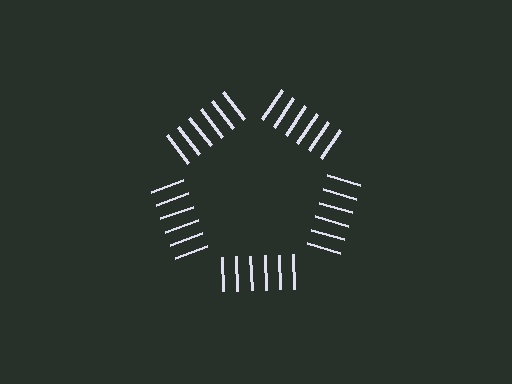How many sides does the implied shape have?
5 sides — the line-ends trace a pentagon.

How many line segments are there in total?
30 — 6 along each of the 5 edges.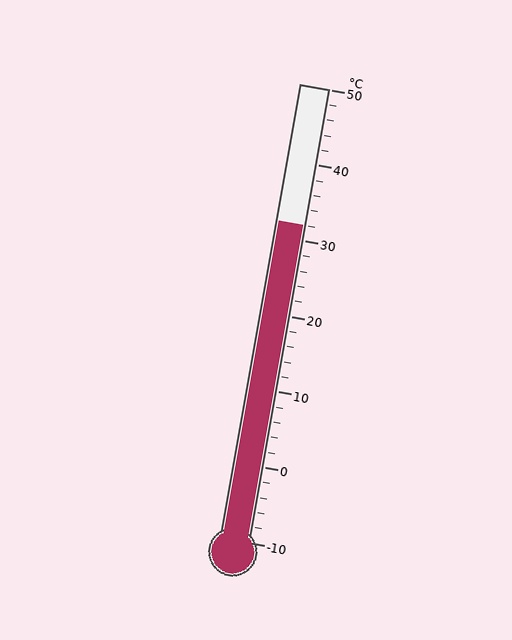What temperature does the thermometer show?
The thermometer shows approximately 32°C.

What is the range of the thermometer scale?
The thermometer scale ranges from -10°C to 50°C.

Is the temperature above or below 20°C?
The temperature is above 20°C.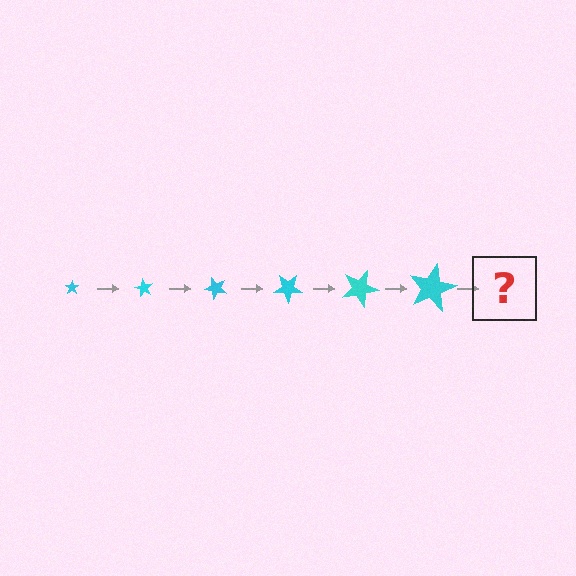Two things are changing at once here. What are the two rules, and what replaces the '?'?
The two rules are that the star grows larger each step and it rotates 60 degrees each step. The '?' should be a star, larger than the previous one and rotated 360 degrees from the start.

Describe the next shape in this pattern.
It should be a star, larger than the previous one and rotated 360 degrees from the start.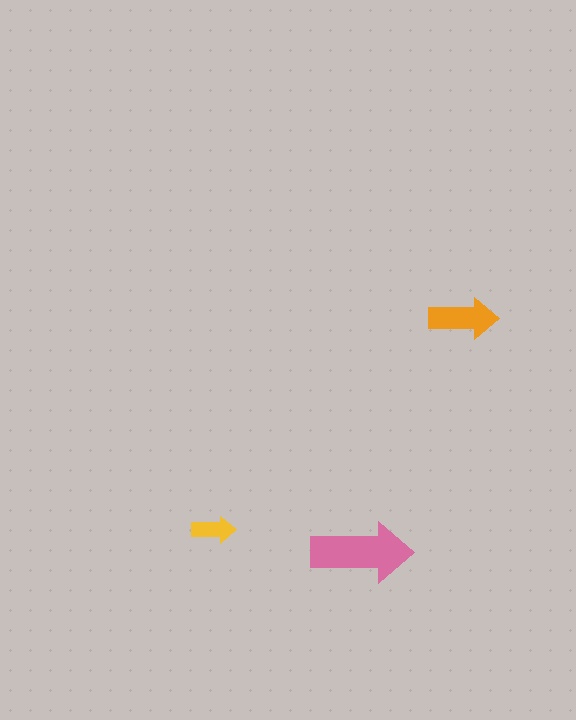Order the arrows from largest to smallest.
the pink one, the orange one, the yellow one.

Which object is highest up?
The orange arrow is topmost.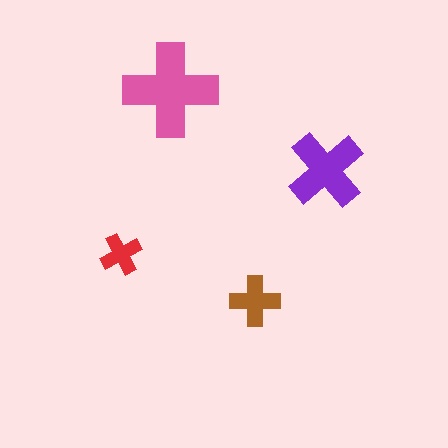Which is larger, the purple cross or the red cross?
The purple one.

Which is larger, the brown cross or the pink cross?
The pink one.